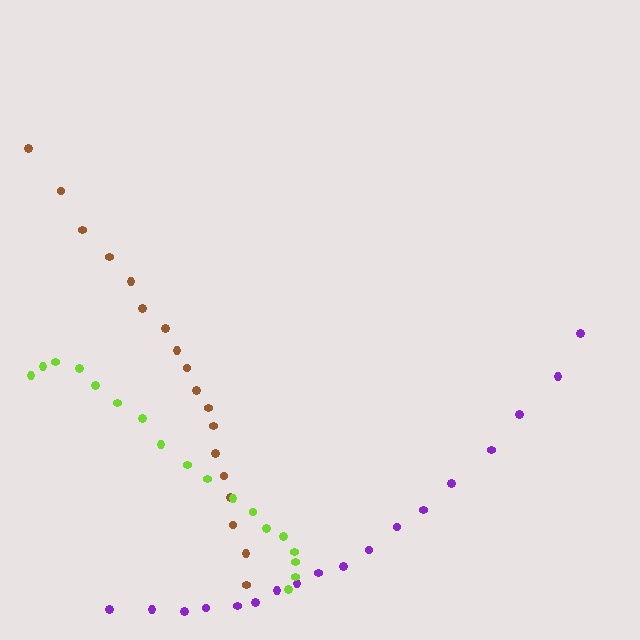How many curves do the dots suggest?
There are 3 distinct paths.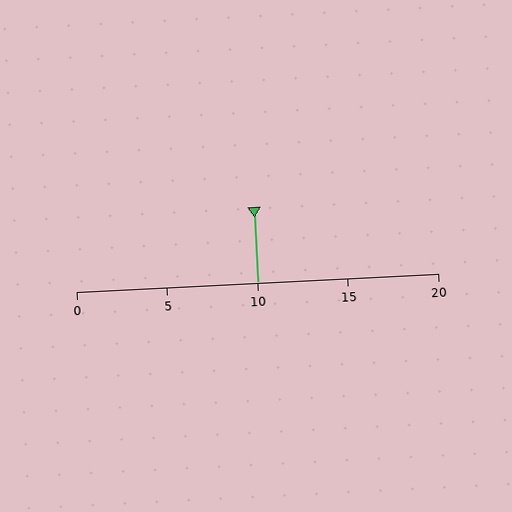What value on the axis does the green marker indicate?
The marker indicates approximately 10.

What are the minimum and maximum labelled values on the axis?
The axis runs from 0 to 20.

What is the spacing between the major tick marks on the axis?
The major ticks are spaced 5 apart.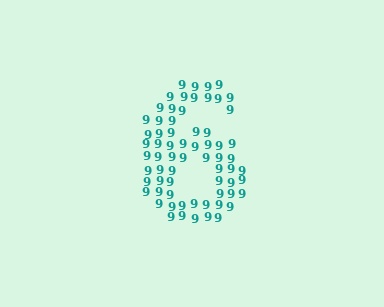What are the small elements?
The small elements are digit 9's.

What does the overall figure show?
The overall figure shows the digit 6.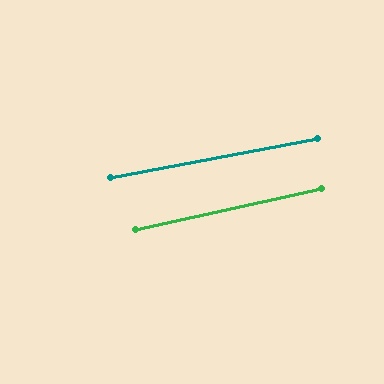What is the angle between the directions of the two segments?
Approximately 2 degrees.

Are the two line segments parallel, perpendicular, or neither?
Parallel — their directions differ by only 1.7°.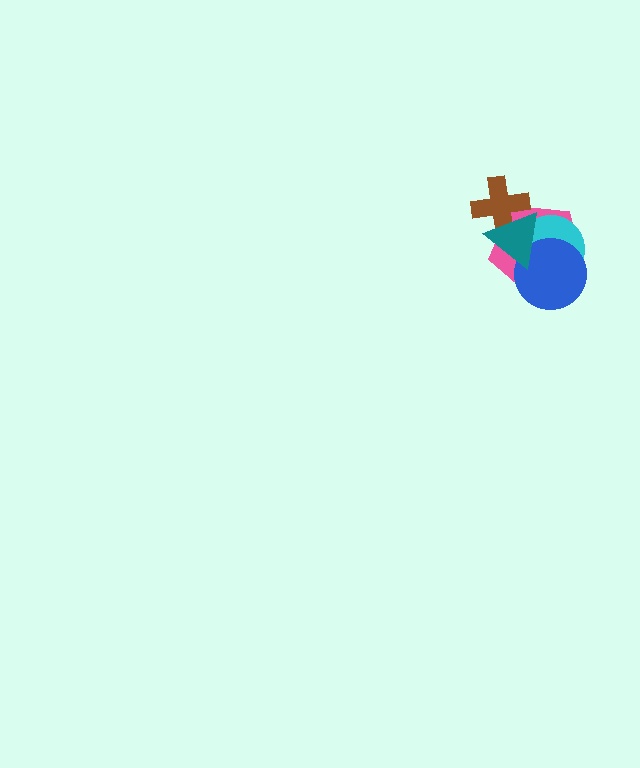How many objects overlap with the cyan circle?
3 objects overlap with the cyan circle.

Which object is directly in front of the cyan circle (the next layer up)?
The blue circle is directly in front of the cyan circle.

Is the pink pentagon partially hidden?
Yes, it is partially covered by another shape.